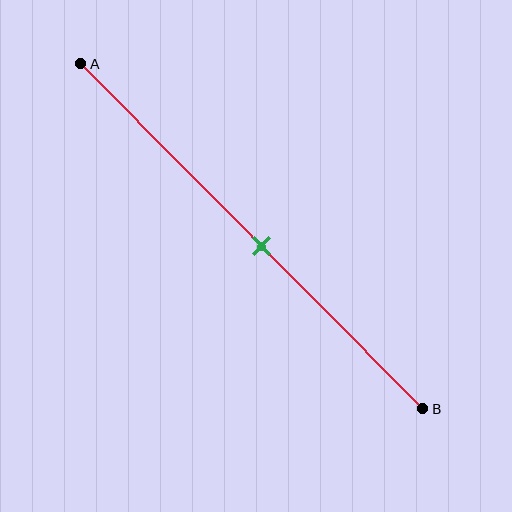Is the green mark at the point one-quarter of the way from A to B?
No, the mark is at about 55% from A, not at the 25% one-quarter point.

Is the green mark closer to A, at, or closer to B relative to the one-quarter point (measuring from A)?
The green mark is closer to point B than the one-quarter point of segment AB.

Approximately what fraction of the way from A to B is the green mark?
The green mark is approximately 55% of the way from A to B.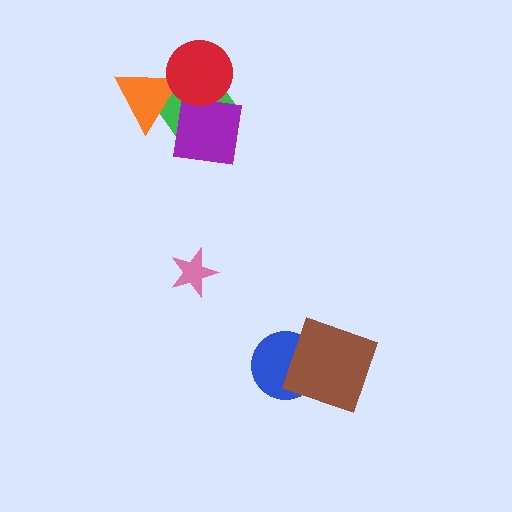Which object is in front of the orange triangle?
The red circle is in front of the orange triangle.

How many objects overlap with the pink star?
0 objects overlap with the pink star.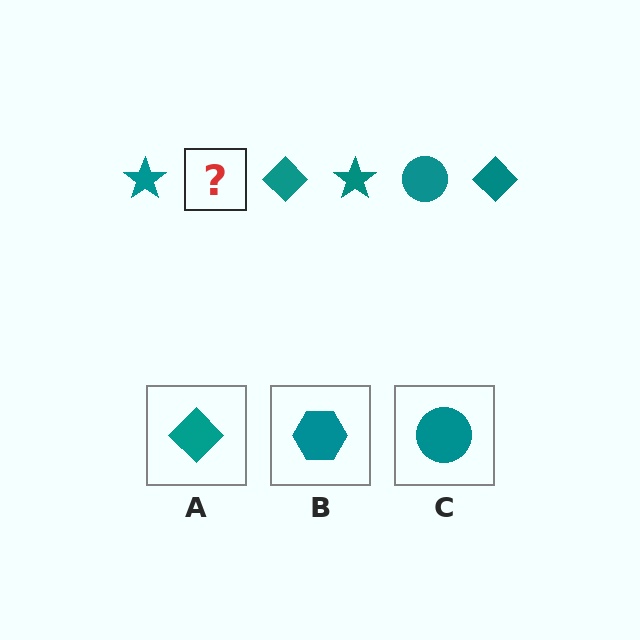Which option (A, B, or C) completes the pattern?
C.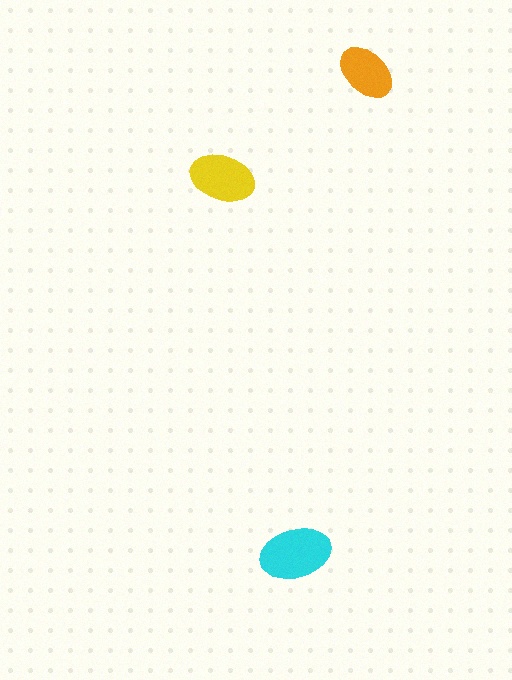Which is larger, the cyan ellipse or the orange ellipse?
The cyan one.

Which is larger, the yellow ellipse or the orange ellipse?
The yellow one.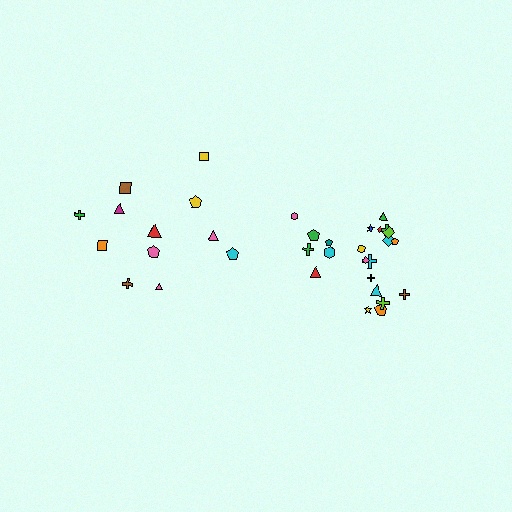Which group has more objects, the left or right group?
The right group.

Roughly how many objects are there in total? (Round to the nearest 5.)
Roughly 35 objects in total.